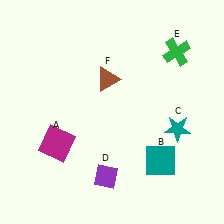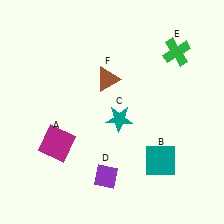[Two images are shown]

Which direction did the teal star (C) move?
The teal star (C) moved left.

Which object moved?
The teal star (C) moved left.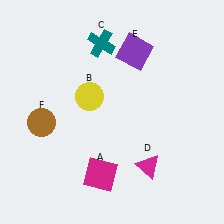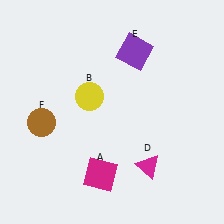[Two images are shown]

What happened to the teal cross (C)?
The teal cross (C) was removed in Image 2. It was in the top-left area of Image 1.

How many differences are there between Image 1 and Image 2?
There is 1 difference between the two images.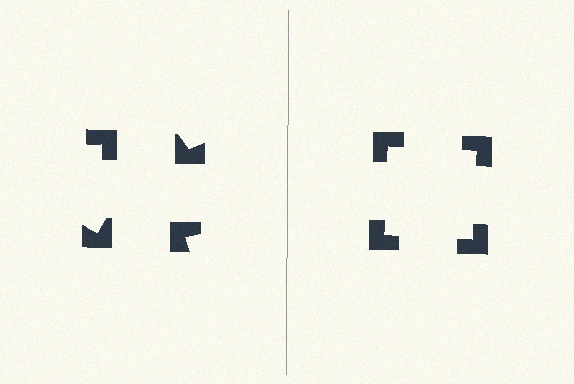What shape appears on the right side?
An illusory square.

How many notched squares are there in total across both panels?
8 — 4 on each side.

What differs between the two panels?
The notched squares are positioned identically on both sides; only the wedge orientations differ. On the right they align to a square; on the left they are misaligned.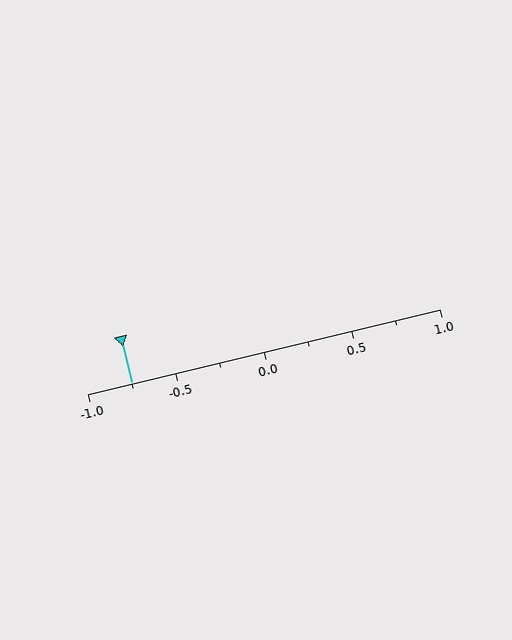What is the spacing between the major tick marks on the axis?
The major ticks are spaced 0.5 apart.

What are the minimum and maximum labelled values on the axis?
The axis runs from -1.0 to 1.0.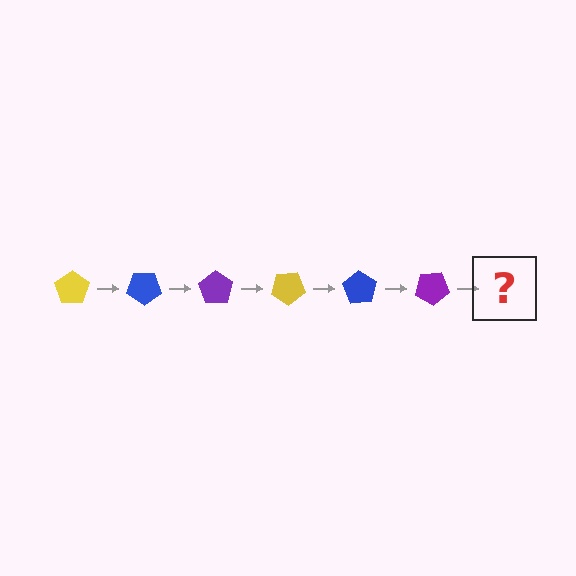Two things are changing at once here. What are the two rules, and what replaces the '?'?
The two rules are that it rotates 35 degrees each step and the color cycles through yellow, blue, and purple. The '?' should be a yellow pentagon, rotated 210 degrees from the start.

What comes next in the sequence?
The next element should be a yellow pentagon, rotated 210 degrees from the start.